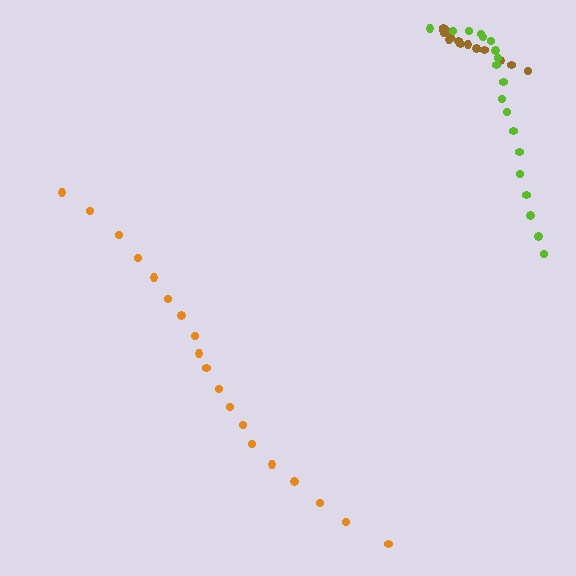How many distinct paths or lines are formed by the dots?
There are 3 distinct paths.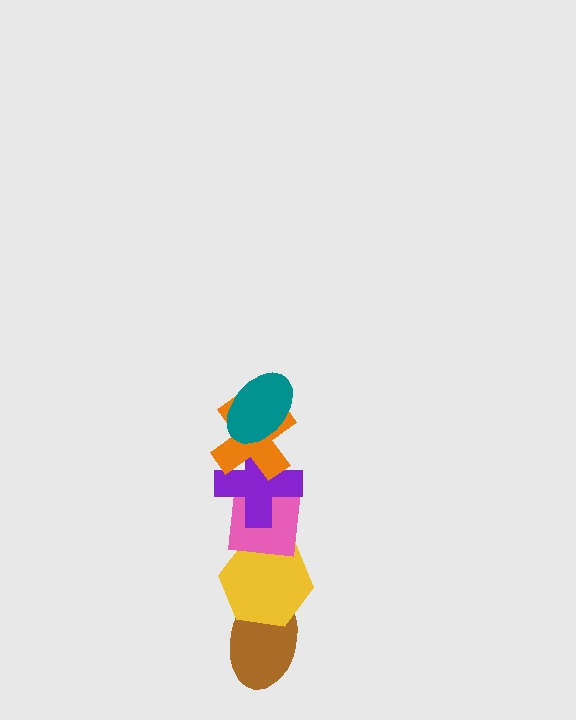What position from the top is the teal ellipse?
The teal ellipse is 1st from the top.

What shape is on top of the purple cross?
The orange cross is on top of the purple cross.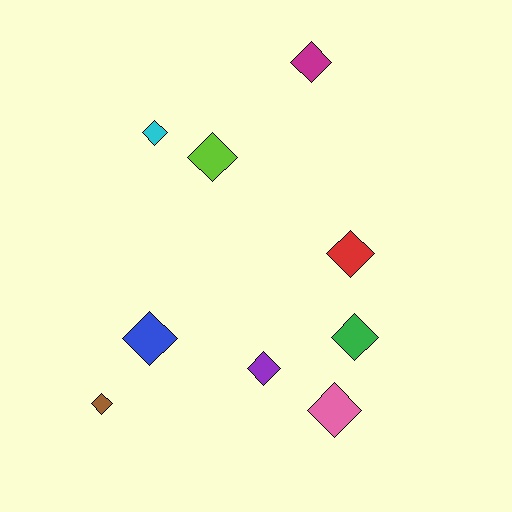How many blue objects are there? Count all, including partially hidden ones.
There is 1 blue object.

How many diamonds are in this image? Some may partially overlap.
There are 9 diamonds.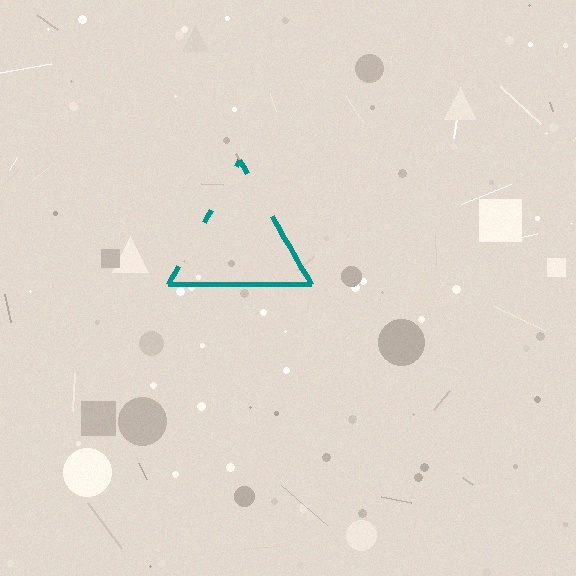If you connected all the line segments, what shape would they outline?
They would outline a triangle.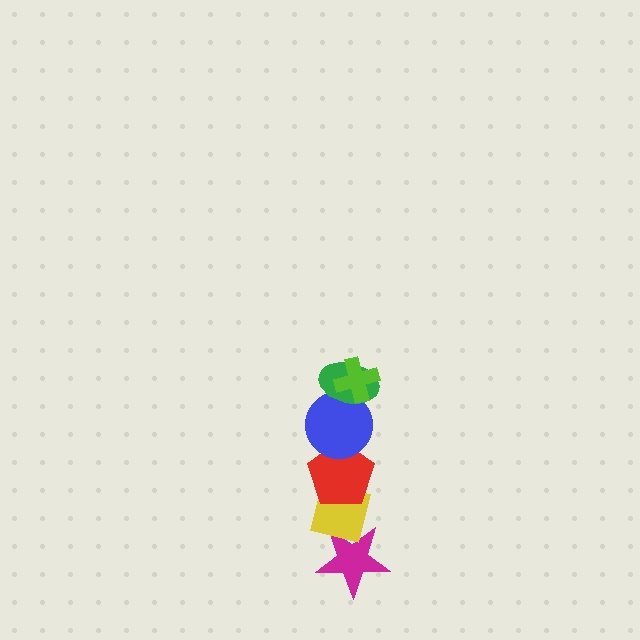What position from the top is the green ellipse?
The green ellipse is 2nd from the top.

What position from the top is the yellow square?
The yellow square is 5th from the top.